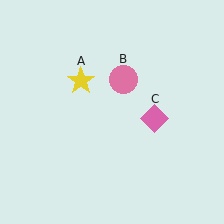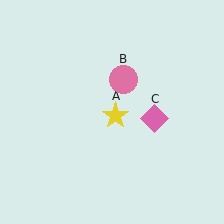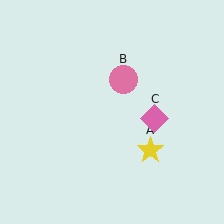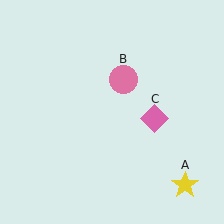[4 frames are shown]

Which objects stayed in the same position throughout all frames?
Pink circle (object B) and pink diamond (object C) remained stationary.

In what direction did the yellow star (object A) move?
The yellow star (object A) moved down and to the right.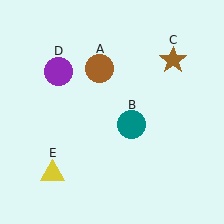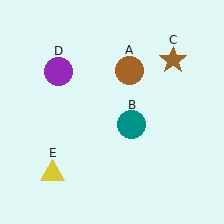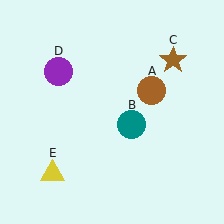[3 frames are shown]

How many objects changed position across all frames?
1 object changed position: brown circle (object A).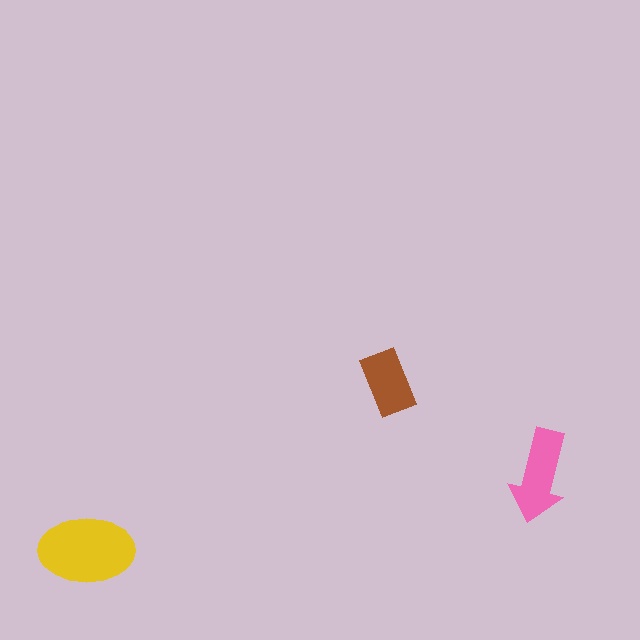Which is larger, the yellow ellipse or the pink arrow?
The yellow ellipse.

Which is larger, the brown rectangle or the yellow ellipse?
The yellow ellipse.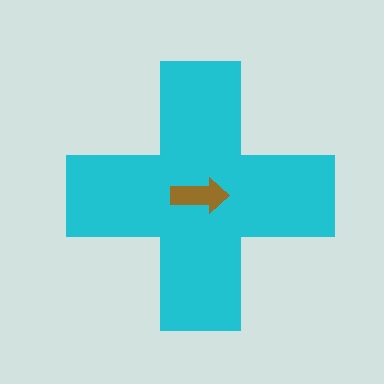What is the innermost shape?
The brown arrow.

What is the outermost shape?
The cyan cross.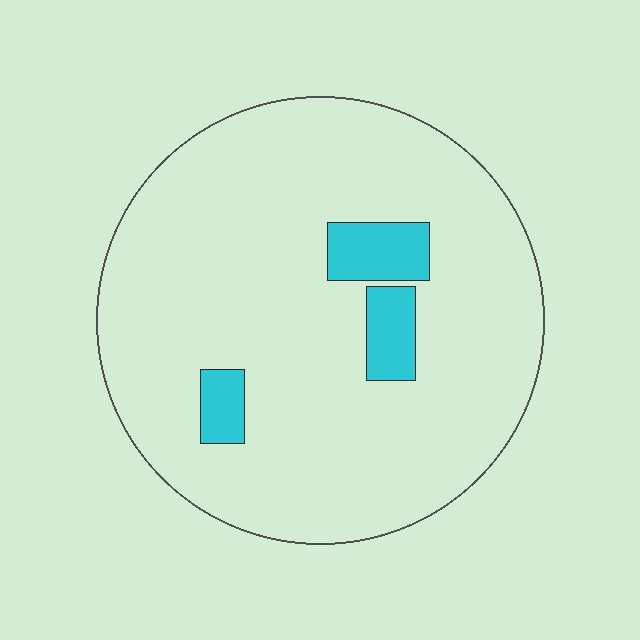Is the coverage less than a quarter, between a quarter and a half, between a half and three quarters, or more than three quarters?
Less than a quarter.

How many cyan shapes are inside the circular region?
3.